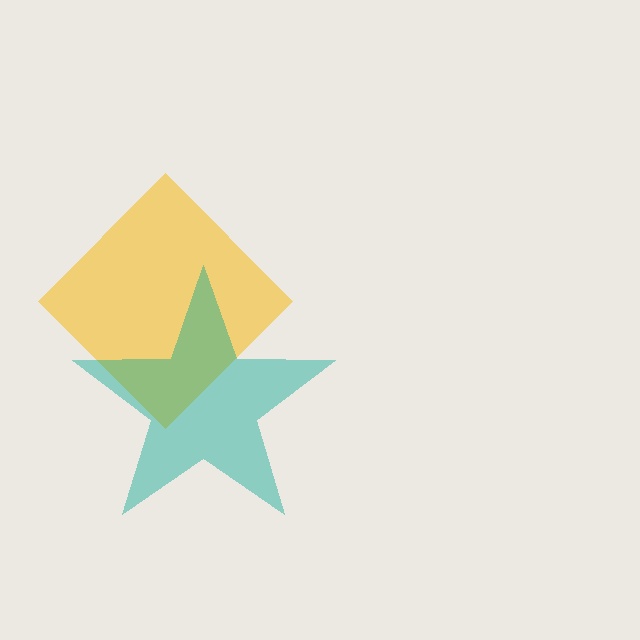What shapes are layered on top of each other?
The layered shapes are: a yellow diamond, a teal star.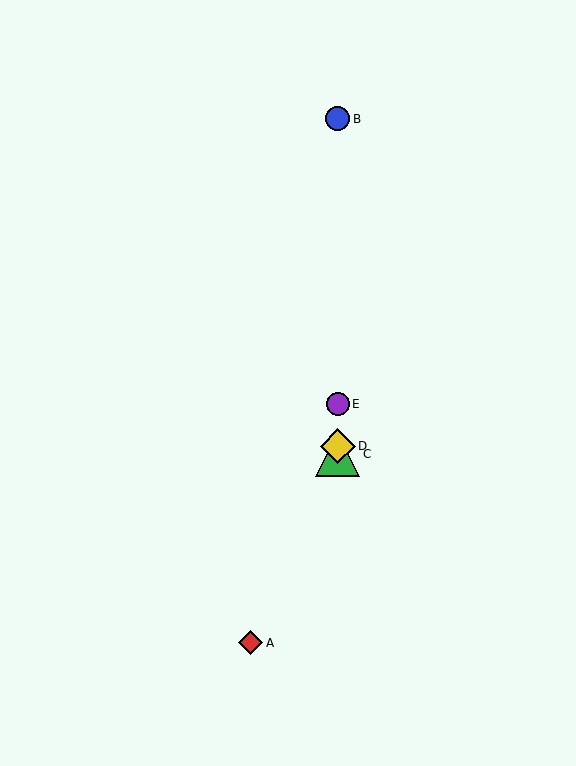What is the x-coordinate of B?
Object B is at x≈338.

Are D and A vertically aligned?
No, D is at x≈338 and A is at x≈251.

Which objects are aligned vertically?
Objects B, C, D, E are aligned vertically.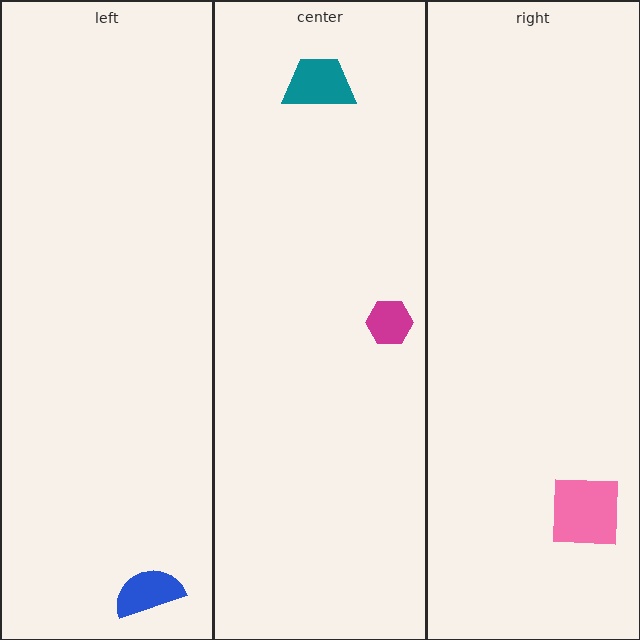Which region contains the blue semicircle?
The left region.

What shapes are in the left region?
The blue semicircle.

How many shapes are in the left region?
1.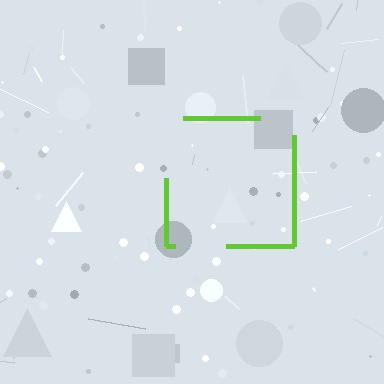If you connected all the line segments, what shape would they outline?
They would outline a square.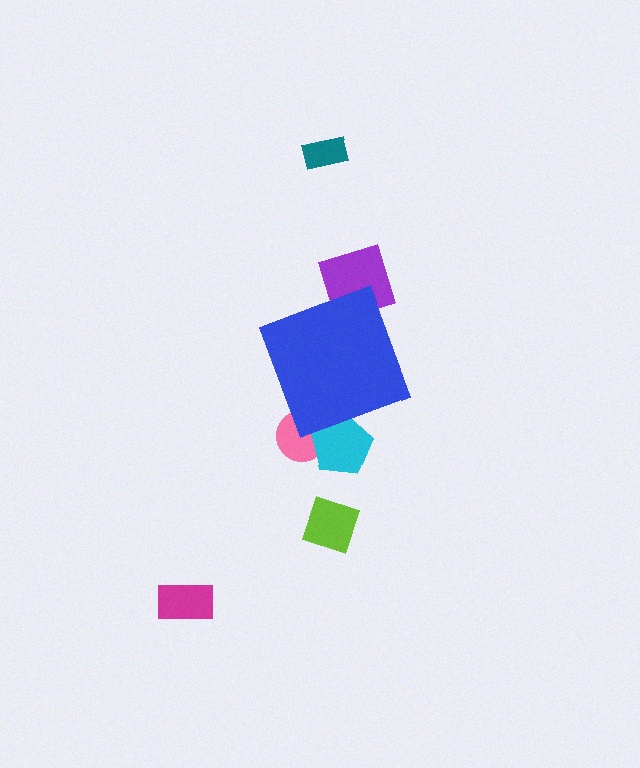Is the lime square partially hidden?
No, the lime square is fully visible.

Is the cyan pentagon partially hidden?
Yes, the cyan pentagon is partially hidden behind the blue diamond.